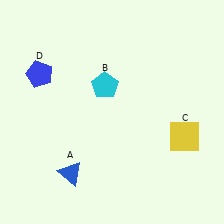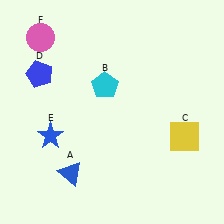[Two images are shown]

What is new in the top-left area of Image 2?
A pink circle (F) was added in the top-left area of Image 2.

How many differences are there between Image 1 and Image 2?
There are 2 differences between the two images.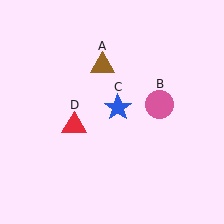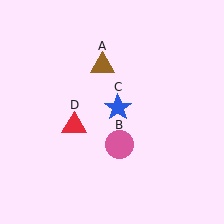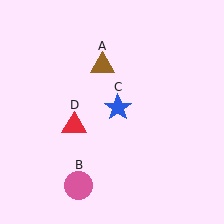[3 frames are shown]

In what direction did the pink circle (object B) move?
The pink circle (object B) moved down and to the left.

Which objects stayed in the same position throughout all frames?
Brown triangle (object A) and blue star (object C) and red triangle (object D) remained stationary.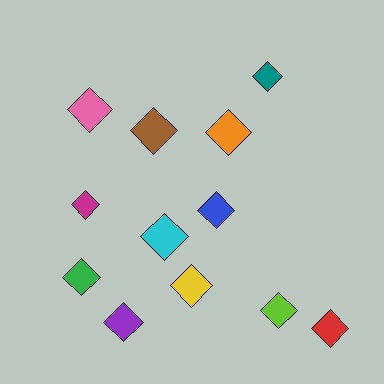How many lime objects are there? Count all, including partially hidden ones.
There is 1 lime object.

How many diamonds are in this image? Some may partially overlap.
There are 12 diamonds.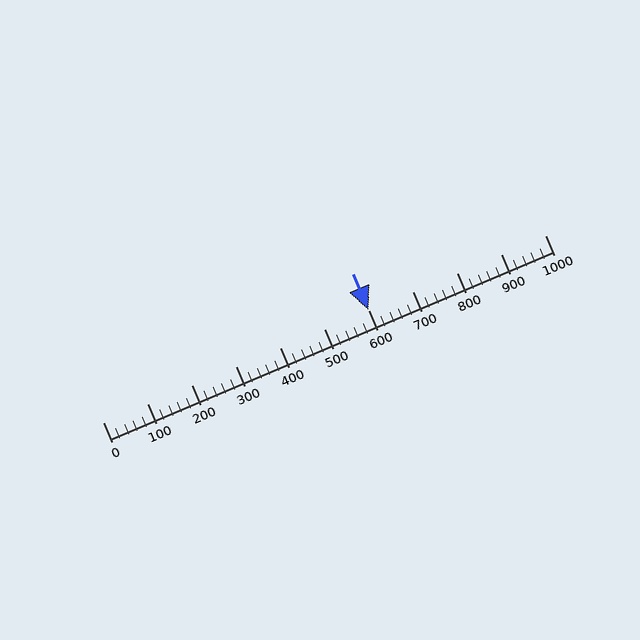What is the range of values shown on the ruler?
The ruler shows values from 0 to 1000.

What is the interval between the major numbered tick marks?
The major tick marks are spaced 100 units apart.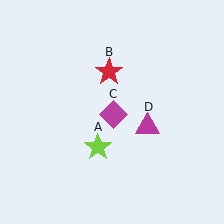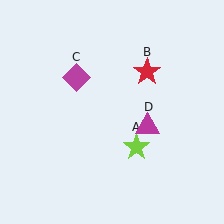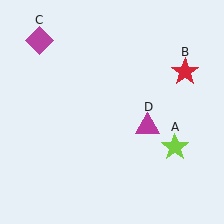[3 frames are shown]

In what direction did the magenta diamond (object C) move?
The magenta diamond (object C) moved up and to the left.